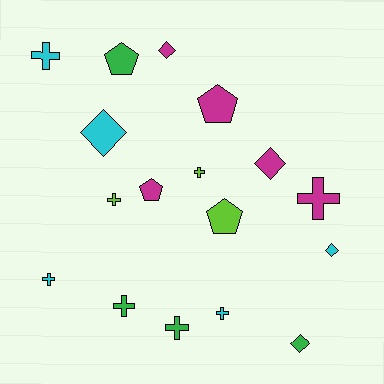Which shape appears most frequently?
Cross, with 8 objects.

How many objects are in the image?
There are 17 objects.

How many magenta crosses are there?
There is 1 magenta cross.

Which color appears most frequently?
Cyan, with 5 objects.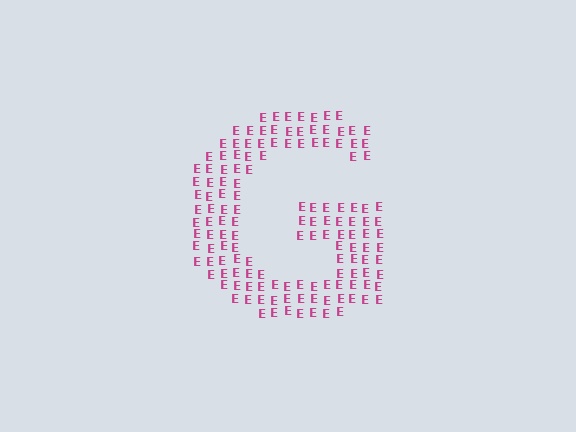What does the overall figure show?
The overall figure shows the letter G.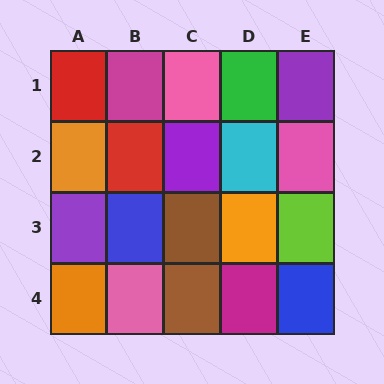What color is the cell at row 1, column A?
Red.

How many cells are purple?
3 cells are purple.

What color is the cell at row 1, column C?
Pink.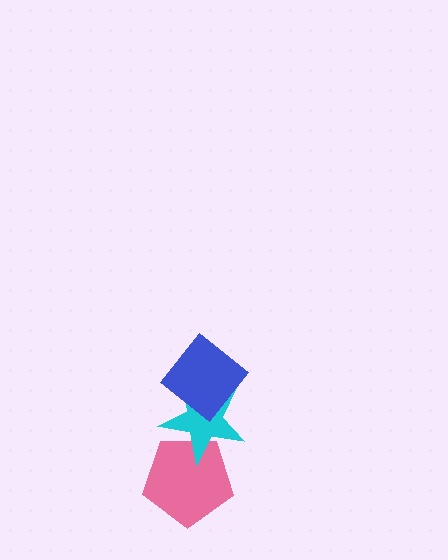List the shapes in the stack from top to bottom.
From top to bottom: the blue diamond, the cyan star, the pink pentagon.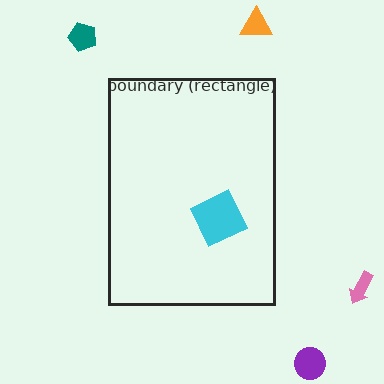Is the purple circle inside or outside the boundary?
Outside.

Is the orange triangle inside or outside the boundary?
Outside.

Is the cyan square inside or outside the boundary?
Inside.